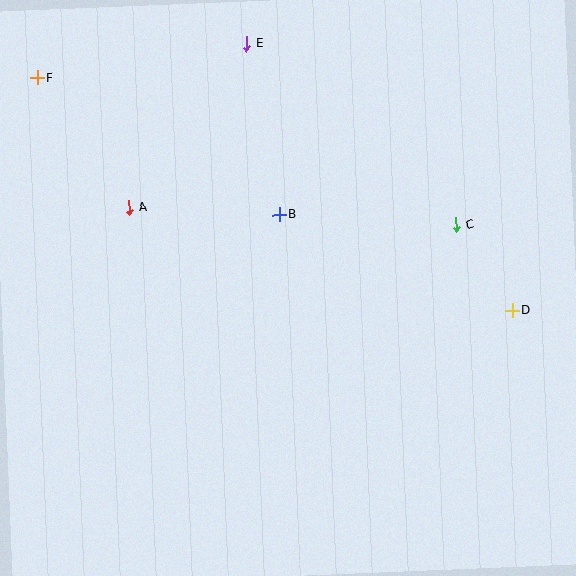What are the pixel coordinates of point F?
Point F is at (38, 78).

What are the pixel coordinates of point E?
Point E is at (246, 44).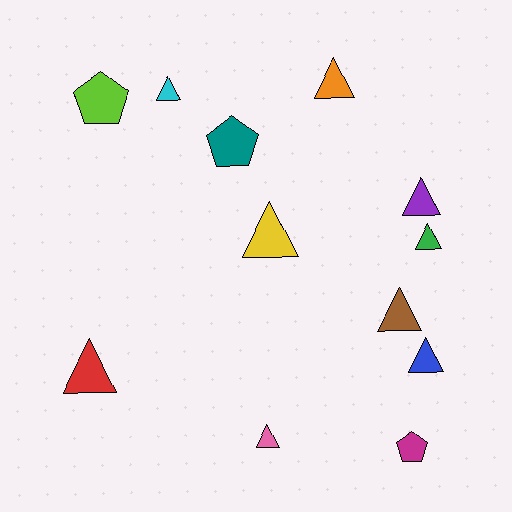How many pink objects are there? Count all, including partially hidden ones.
There is 1 pink object.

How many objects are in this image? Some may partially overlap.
There are 12 objects.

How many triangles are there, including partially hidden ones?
There are 9 triangles.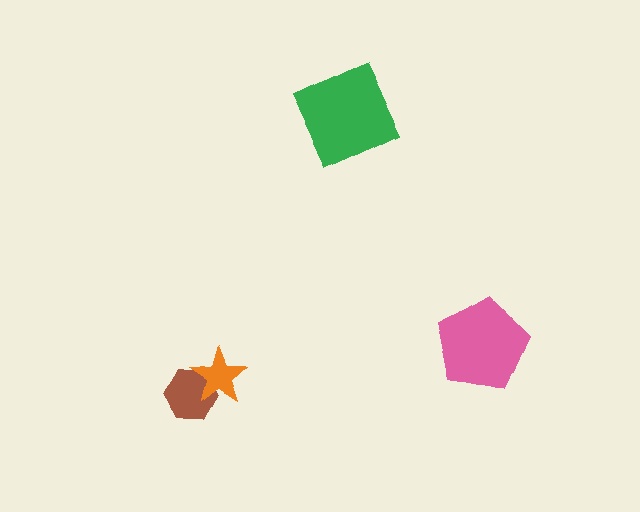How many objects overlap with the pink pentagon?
0 objects overlap with the pink pentagon.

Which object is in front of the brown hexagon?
The orange star is in front of the brown hexagon.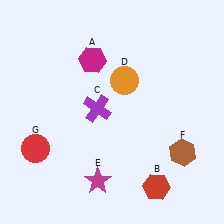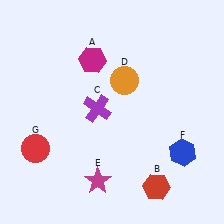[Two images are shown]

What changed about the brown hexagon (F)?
In Image 1, F is brown. In Image 2, it changed to blue.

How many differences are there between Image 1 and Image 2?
There is 1 difference between the two images.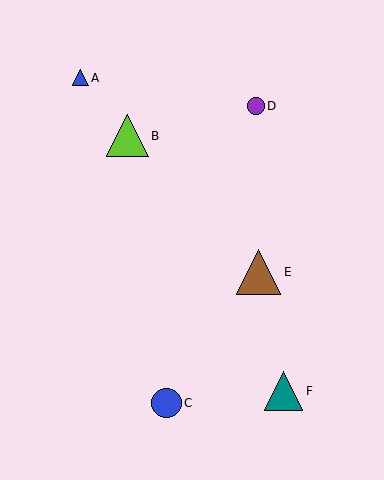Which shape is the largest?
The brown triangle (labeled E) is the largest.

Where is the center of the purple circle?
The center of the purple circle is at (256, 106).